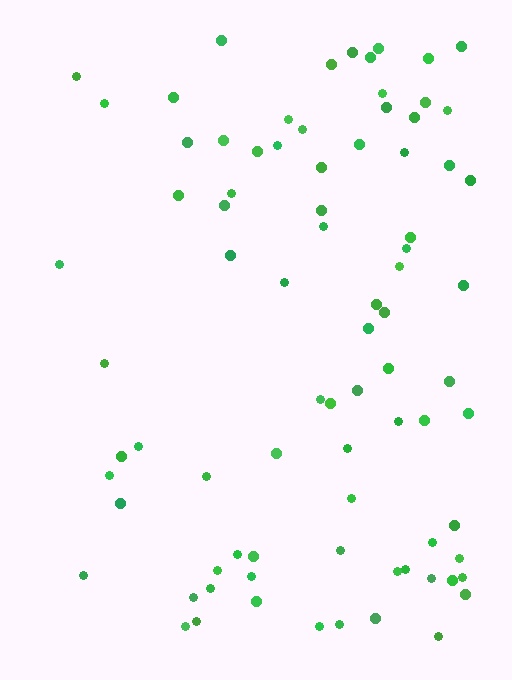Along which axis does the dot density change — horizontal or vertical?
Horizontal.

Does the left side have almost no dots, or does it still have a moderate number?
Still a moderate number, just noticeably fewer than the right.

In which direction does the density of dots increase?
From left to right, with the right side densest.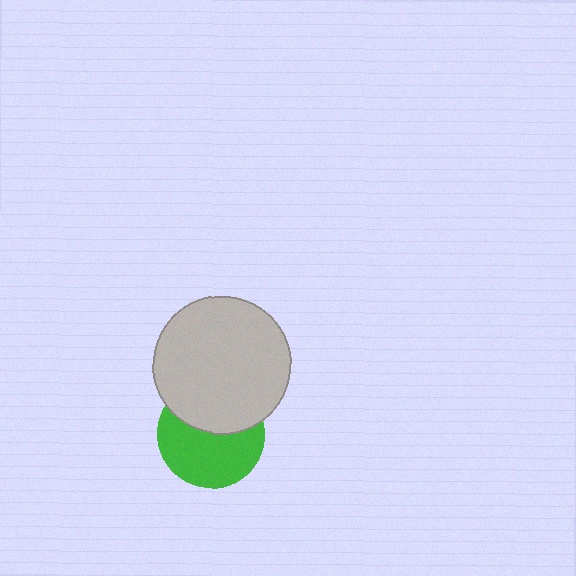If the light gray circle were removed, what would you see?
You would see the complete green circle.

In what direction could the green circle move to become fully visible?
The green circle could move down. That would shift it out from behind the light gray circle entirely.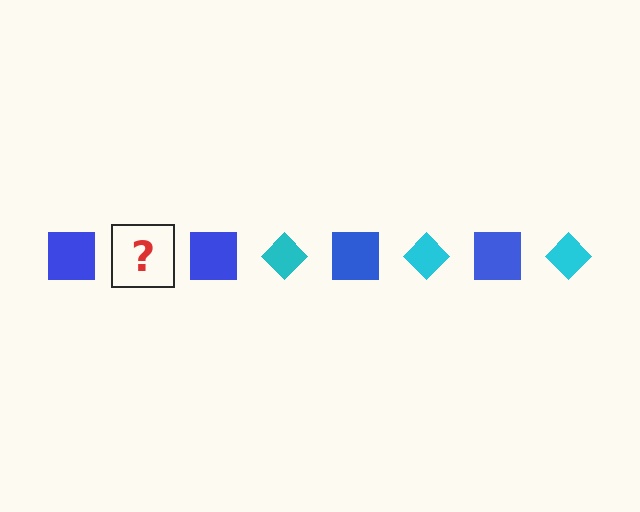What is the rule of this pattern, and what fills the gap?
The rule is that the pattern alternates between blue square and cyan diamond. The gap should be filled with a cyan diamond.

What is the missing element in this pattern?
The missing element is a cyan diamond.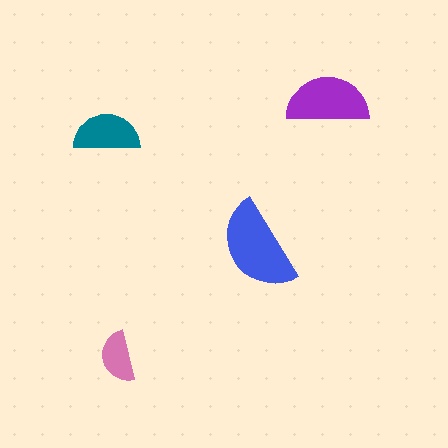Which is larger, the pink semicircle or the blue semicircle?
The blue one.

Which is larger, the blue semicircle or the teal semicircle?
The blue one.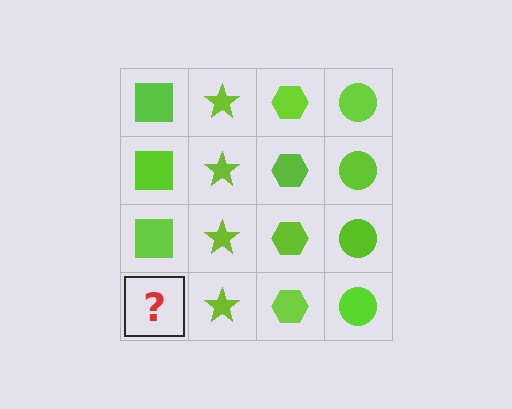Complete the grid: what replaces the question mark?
The question mark should be replaced with a lime square.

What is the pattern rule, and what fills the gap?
The rule is that each column has a consistent shape. The gap should be filled with a lime square.